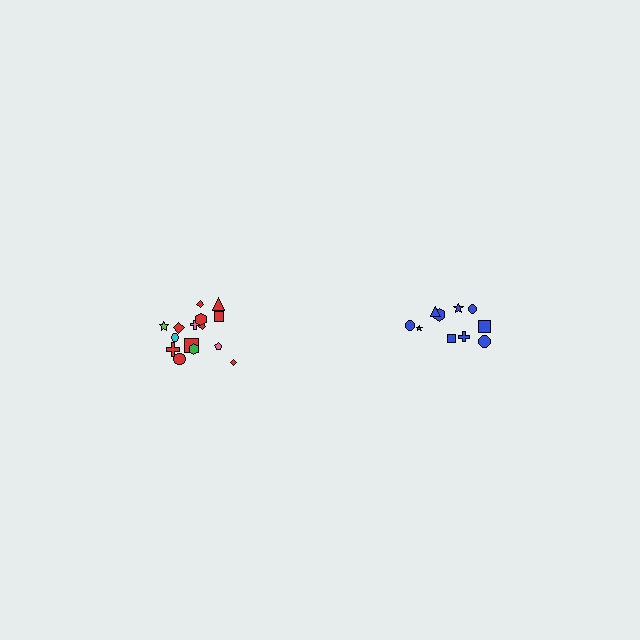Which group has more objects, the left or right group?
The left group.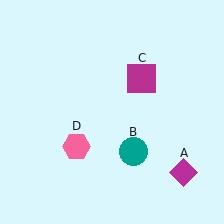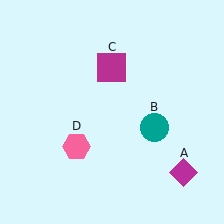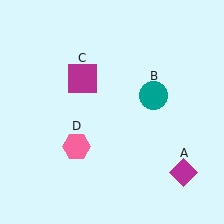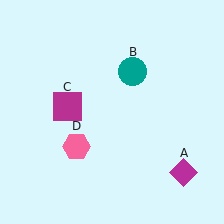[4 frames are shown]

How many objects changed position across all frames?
2 objects changed position: teal circle (object B), magenta square (object C).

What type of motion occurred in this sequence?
The teal circle (object B), magenta square (object C) rotated counterclockwise around the center of the scene.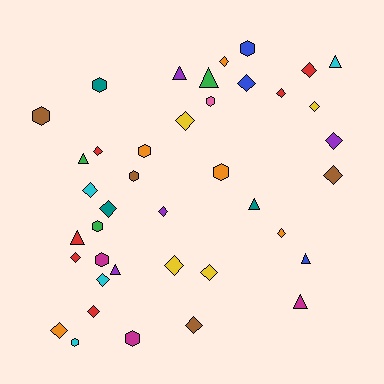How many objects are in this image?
There are 40 objects.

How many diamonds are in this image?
There are 20 diamonds.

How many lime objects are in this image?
There are no lime objects.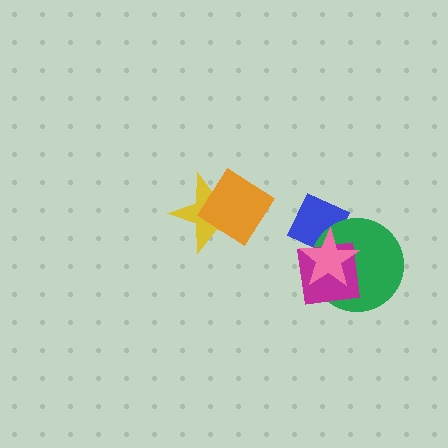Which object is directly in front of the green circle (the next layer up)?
The magenta square is directly in front of the green circle.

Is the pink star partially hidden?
No, no other shape covers it.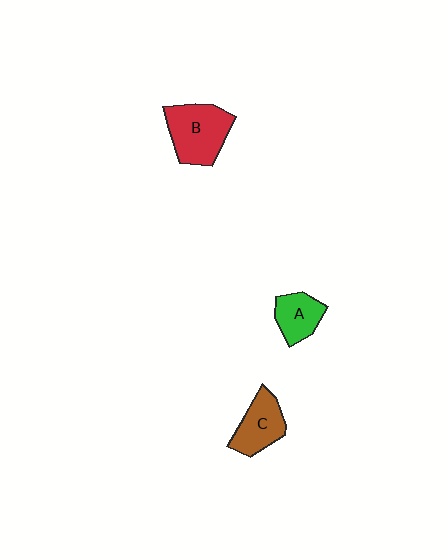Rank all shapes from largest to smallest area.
From largest to smallest: B (red), C (brown), A (green).